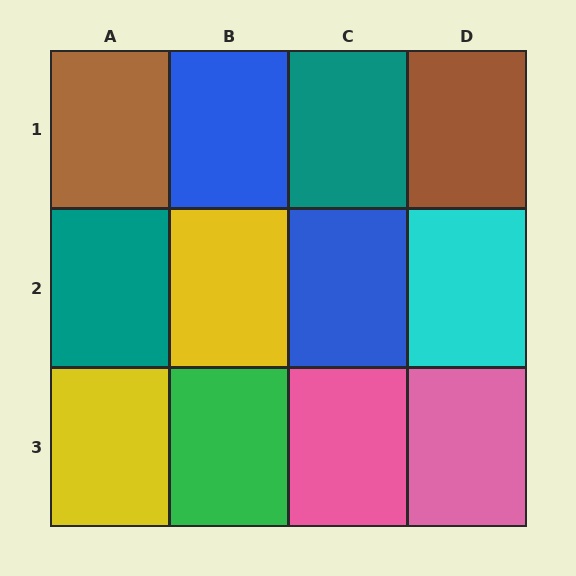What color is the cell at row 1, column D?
Brown.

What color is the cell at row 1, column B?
Blue.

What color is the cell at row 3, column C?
Pink.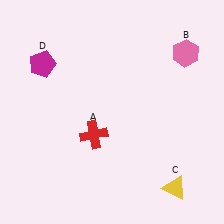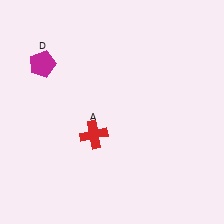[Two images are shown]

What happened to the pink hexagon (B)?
The pink hexagon (B) was removed in Image 2. It was in the top-right area of Image 1.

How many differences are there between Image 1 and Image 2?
There are 2 differences between the two images.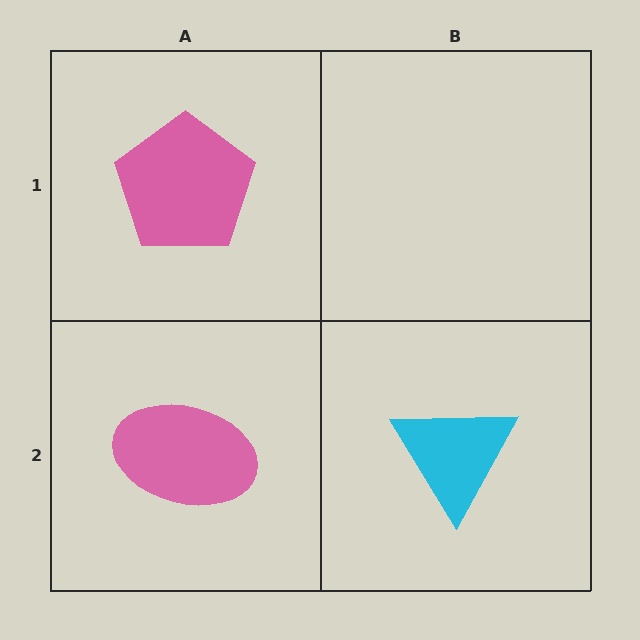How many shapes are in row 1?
1 shape.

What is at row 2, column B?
A cyan triangle.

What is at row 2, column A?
A pink ellipse.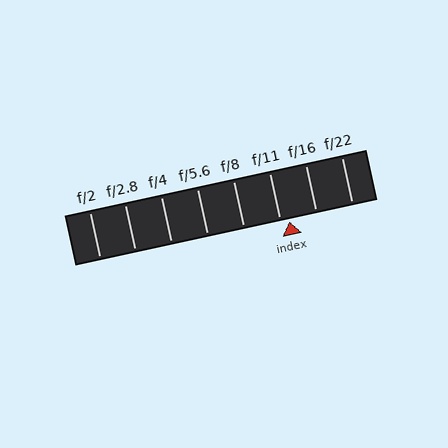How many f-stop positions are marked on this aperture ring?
There are 8 f-stop positions marked.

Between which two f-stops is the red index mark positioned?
The index mark is between f/11 and f/16.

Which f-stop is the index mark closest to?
The index mark is closest to f/11.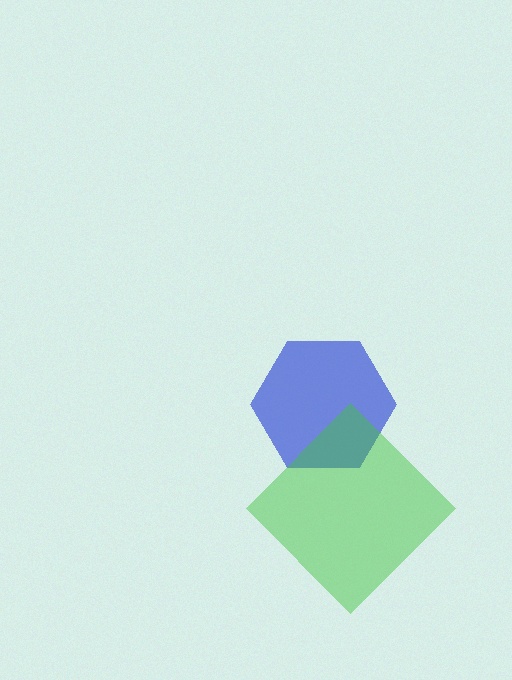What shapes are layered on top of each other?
The layered shapes are: a blue hexagon, a green diamond.